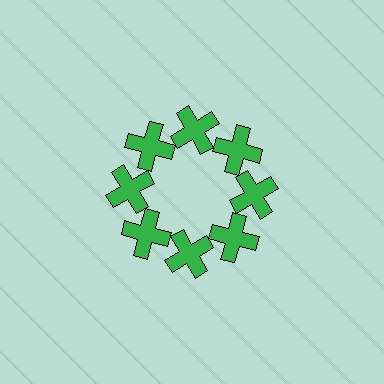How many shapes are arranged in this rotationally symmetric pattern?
There are 8 shapes, arranged in 8 groups of 1.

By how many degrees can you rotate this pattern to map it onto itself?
The pattern maps onto itself every 45 degrees of rotation.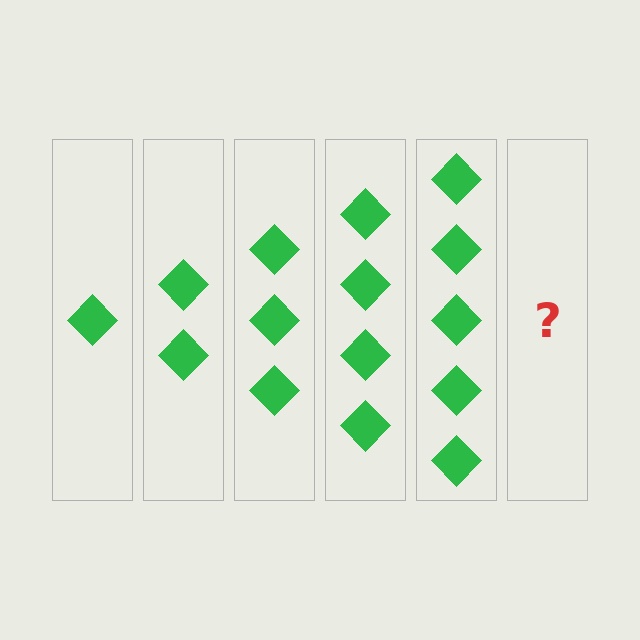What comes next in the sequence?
The next element should be 6 diamonds.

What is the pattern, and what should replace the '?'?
The pattern is that each step adds one more diamond. The '?' should be 6 diamonds.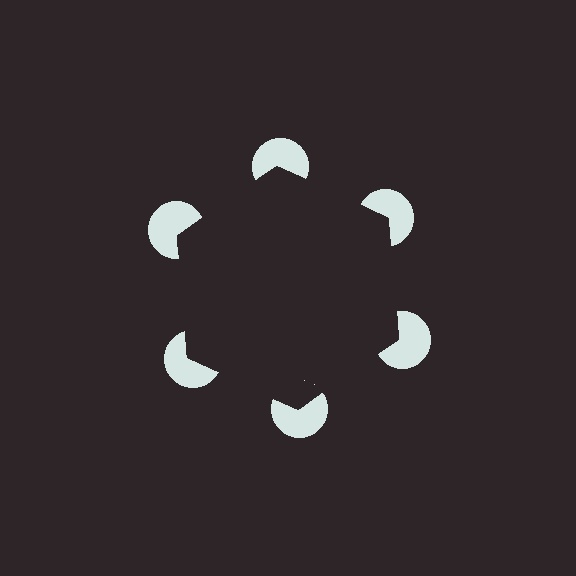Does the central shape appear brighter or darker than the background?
It typically appears slightly darker than the background, even though no actual brightness change is drawn.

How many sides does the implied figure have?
6 sides.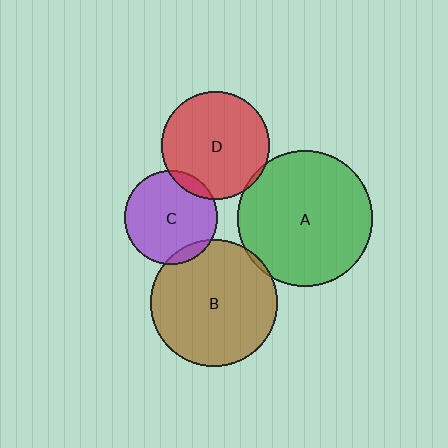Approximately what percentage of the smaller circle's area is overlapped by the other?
Approximately 5%.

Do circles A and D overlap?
Yes.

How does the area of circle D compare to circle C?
Approximately 1.3 times.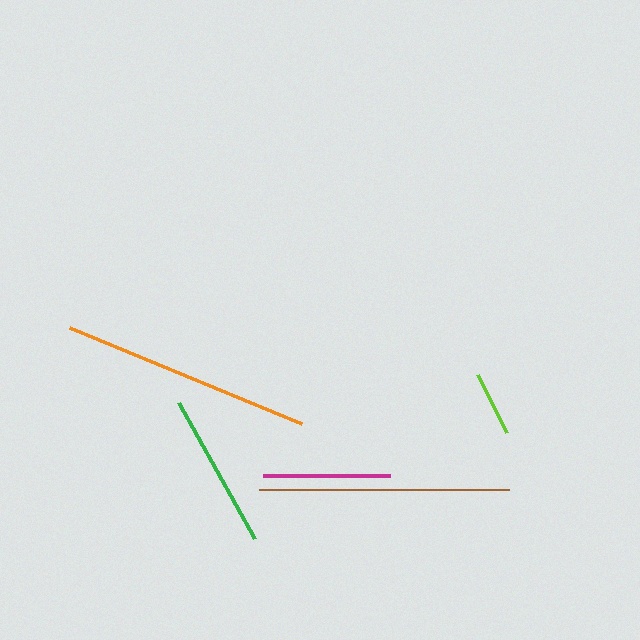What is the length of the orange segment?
The orange segment is approximately 251 pixels long.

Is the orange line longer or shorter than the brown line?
The orange line is longer than the brown line.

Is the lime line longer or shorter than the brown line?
The brown line is longer than the lime line.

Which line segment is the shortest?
The lime line is the shortest at approximately 65 pixels.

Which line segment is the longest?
The orange line is the longest at approximately 251 pixels.